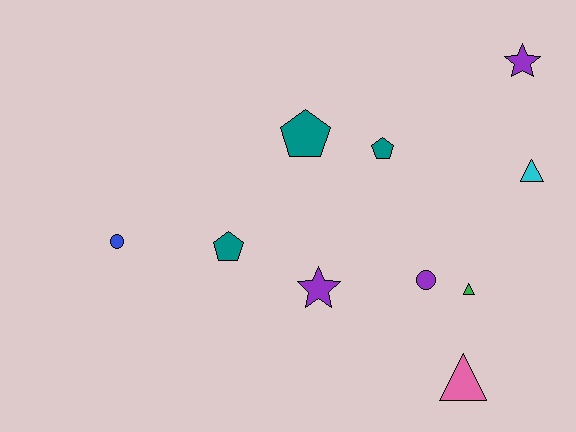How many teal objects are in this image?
There are 3 teal objects.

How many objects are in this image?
There are 10 objects.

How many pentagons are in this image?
There are 3 pentagons.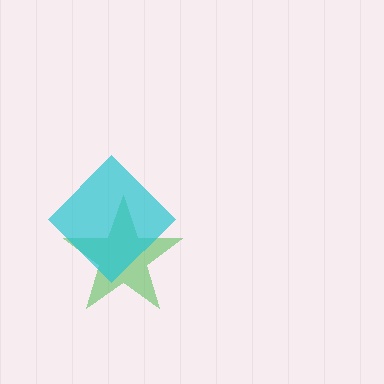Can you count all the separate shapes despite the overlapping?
Yes, there are 2 separate shapes.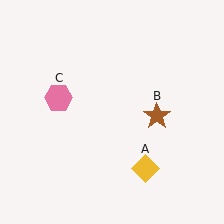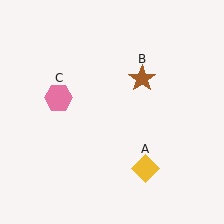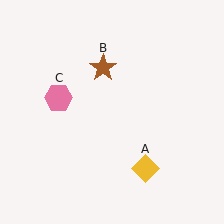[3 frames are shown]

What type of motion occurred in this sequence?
The brown star (object B) rotated counterclockwise around the center of the scene.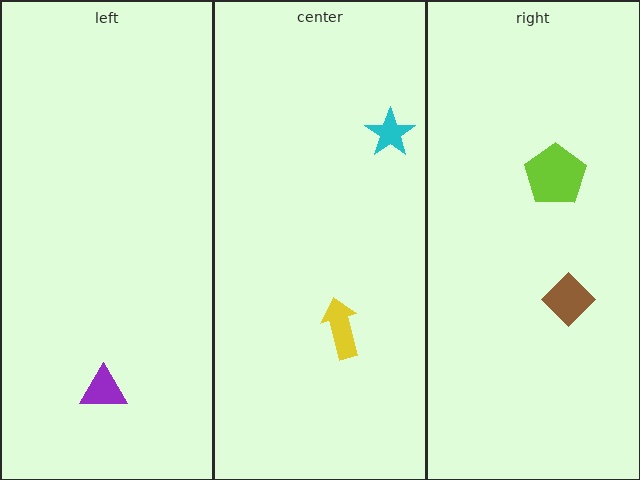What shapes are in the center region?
The cyan star, the yellow arrow.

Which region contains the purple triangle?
The left region.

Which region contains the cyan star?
The center region.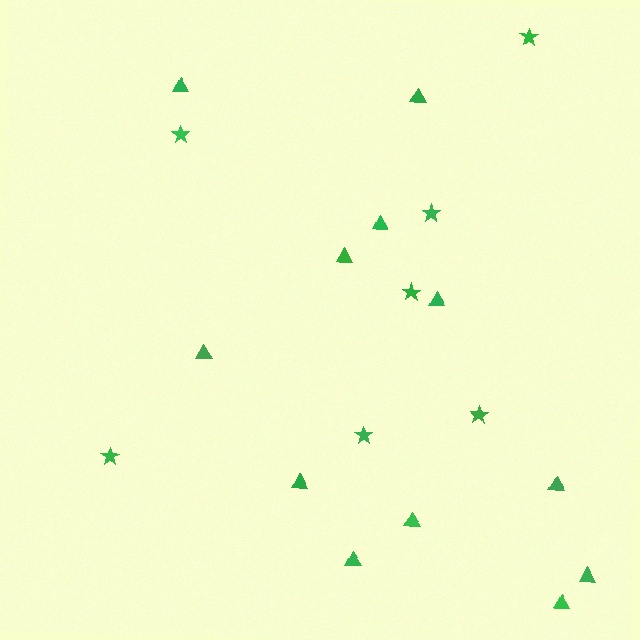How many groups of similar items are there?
There are 2 groups: one group of triangles (12) and one group of stars (7).